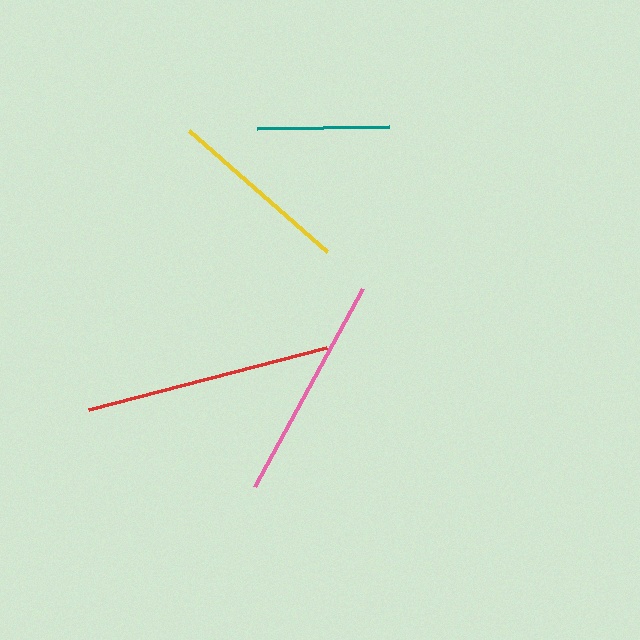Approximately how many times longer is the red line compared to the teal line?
The red line is approximately 1.9 times the length of the teal line.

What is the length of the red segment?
The red segment is approximately 245 pixels long.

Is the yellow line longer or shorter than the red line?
The red line is longer than the yellow line.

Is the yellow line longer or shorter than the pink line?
The pink line is longer than the yellow line.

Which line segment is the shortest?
The teal line is the shortest at approximately 132 pixels.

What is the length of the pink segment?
The pink segment is approximately 226 pixels long.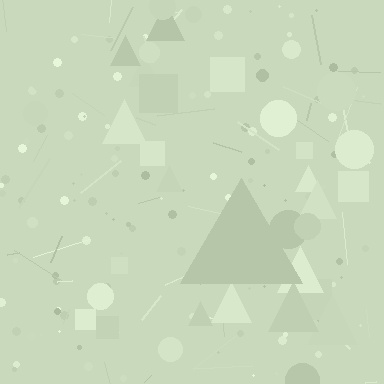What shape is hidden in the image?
A triangle is hidden in the image.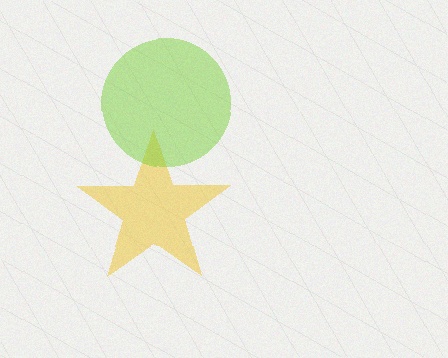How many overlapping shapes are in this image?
There are 2 overlapping shapes in the image.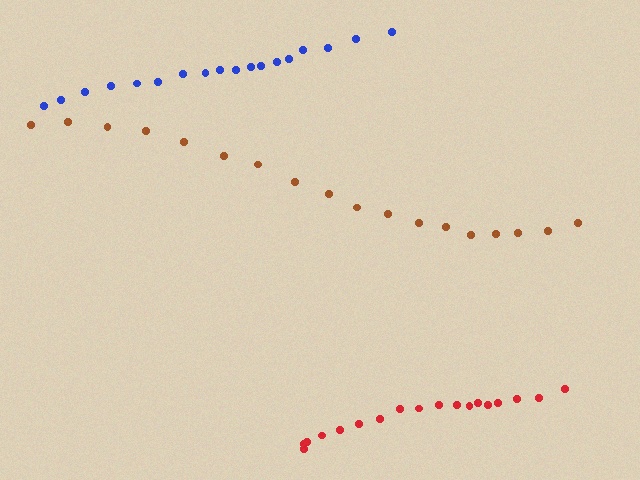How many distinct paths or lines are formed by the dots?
There are 3 distinct paths.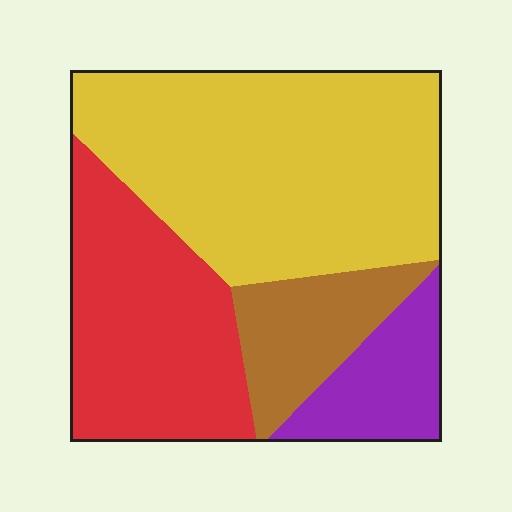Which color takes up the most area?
Yellow, at roughly 45%.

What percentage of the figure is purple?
Purple covers 12% of the figure.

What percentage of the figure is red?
Red covers roughly 30% of the figure.